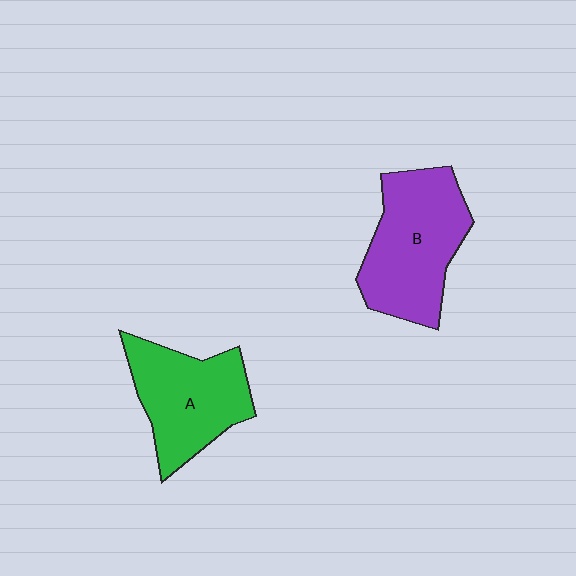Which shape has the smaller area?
Shape A (green).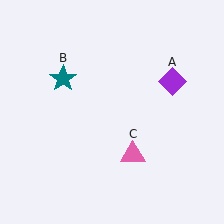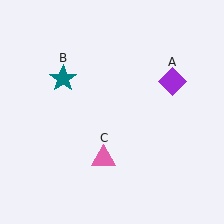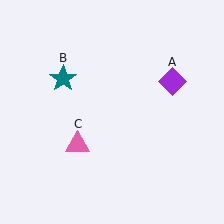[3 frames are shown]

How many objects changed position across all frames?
1 object changed position: pink triangle (object C).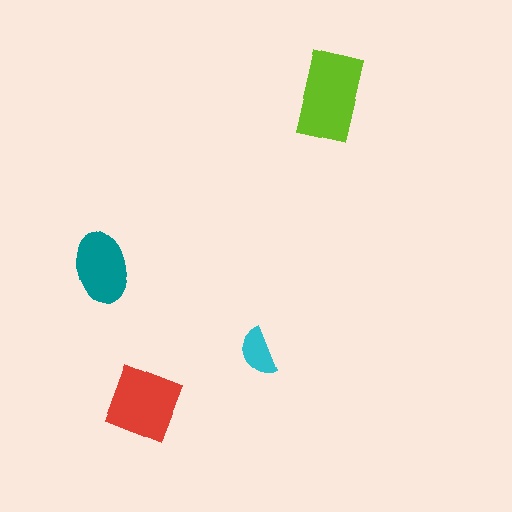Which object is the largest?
The lime rectangle.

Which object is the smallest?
The cyan semicircle.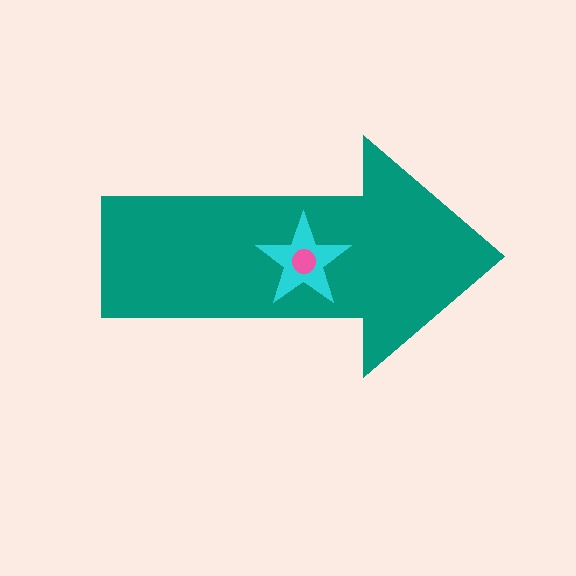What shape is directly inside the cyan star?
The pink circle.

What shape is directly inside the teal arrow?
The cyan star.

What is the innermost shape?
The pink circle.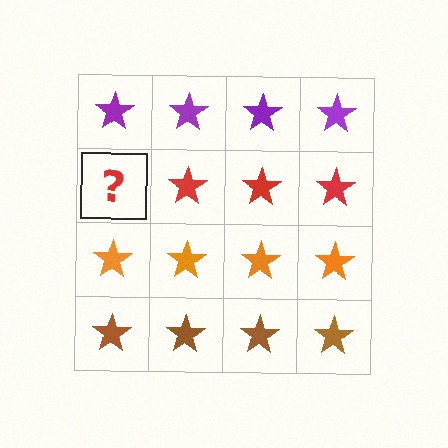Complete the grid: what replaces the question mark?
The question mark should be replaced with a red star.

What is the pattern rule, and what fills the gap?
The rule is that each row has a consistent color. The gap should be filled with a red star.